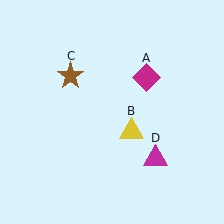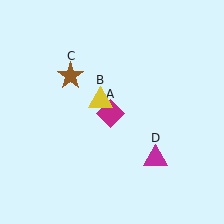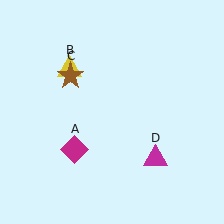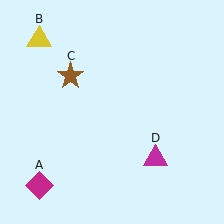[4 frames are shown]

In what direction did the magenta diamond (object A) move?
The magenta diamond (object A) moved down and to the left.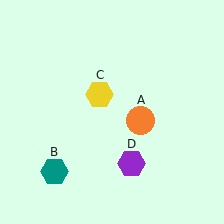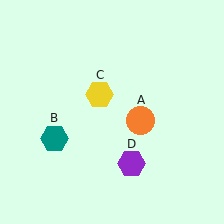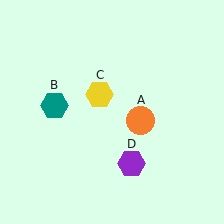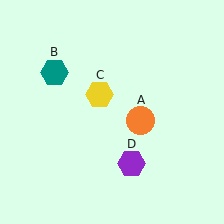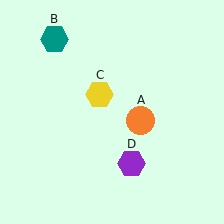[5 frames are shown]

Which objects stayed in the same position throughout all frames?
Orange circle (object A) and yellow hexagon (object C) and purple hexagon (object D) remained stationary.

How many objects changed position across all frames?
1 object changed position: teal hexagon (object B).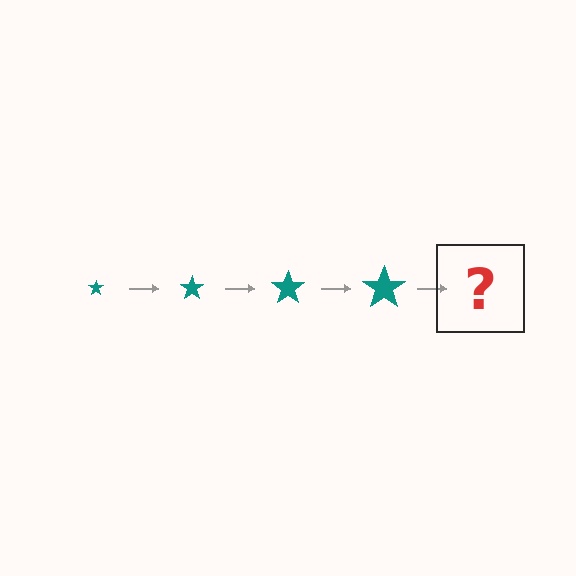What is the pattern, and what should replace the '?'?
The pattern is that the star gets progressively larger each step. The '?' should be a teal star, larger than the previous one.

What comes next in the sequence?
The next element should be a teal star, larger than the previous one.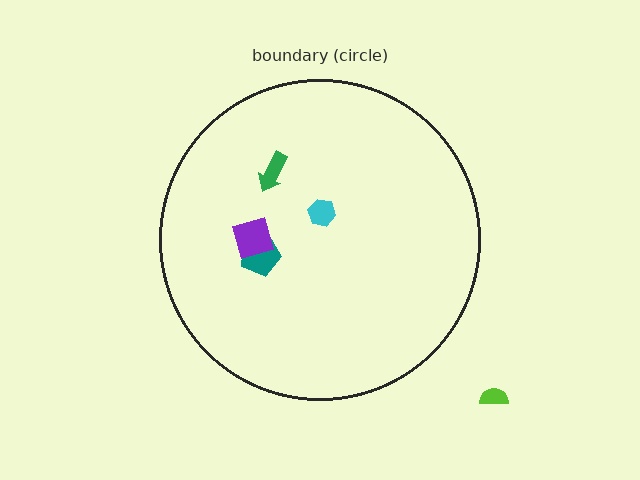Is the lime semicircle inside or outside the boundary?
Outside.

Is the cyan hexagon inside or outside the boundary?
Inside.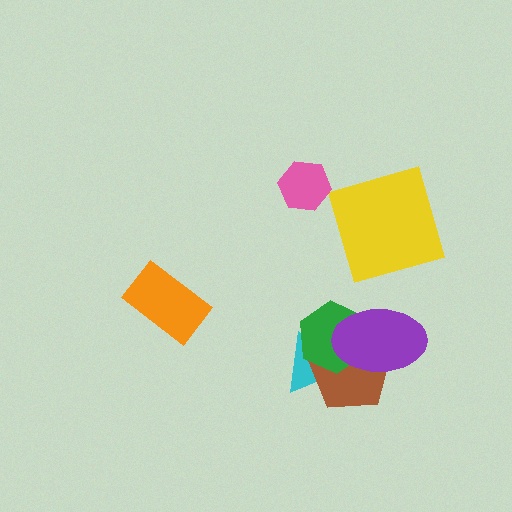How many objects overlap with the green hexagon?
3 objects overlap with the green hexagon.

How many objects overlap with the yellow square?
0 objects overlap with the yellow square.